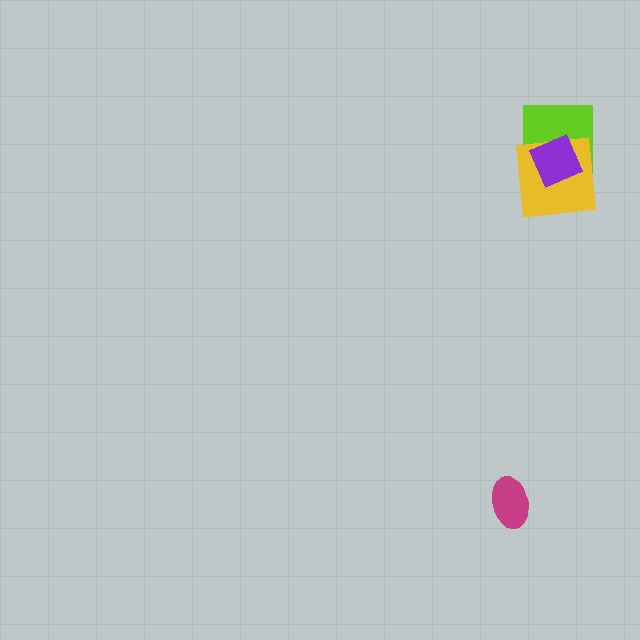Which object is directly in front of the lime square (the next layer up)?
The yellow square is directly in front of the lime square.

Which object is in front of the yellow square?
The purple diamond is in front of the yellow square.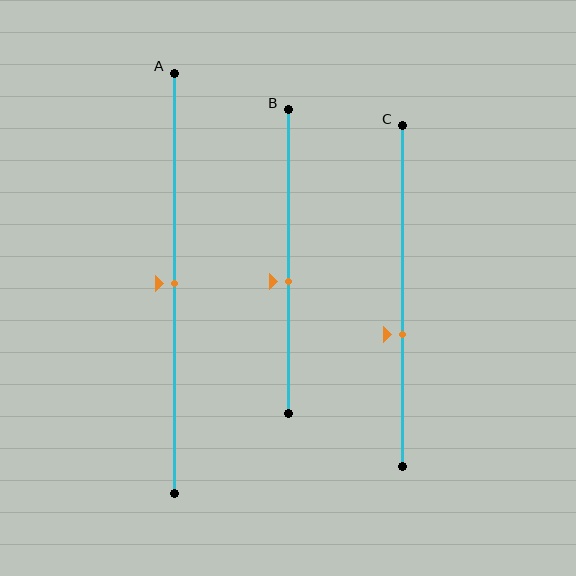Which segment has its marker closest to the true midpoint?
Segment A has its marker closest to the true midpoint.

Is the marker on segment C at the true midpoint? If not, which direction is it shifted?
No, the marker on segment C is shifted downward by about 11% of the segment length.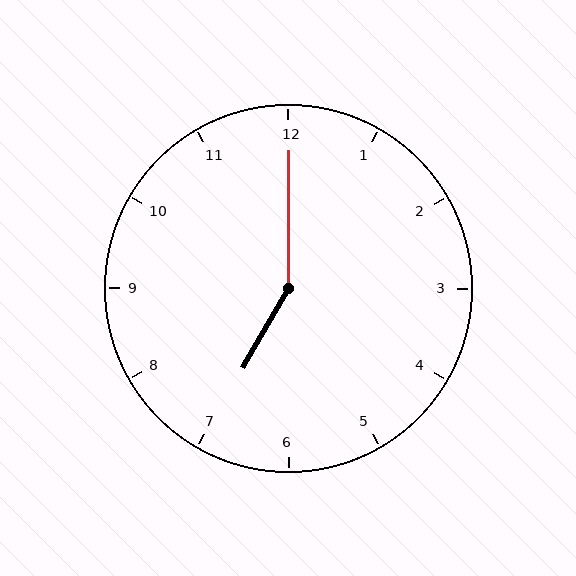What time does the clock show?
7:00.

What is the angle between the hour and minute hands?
Approximately 150 degrees.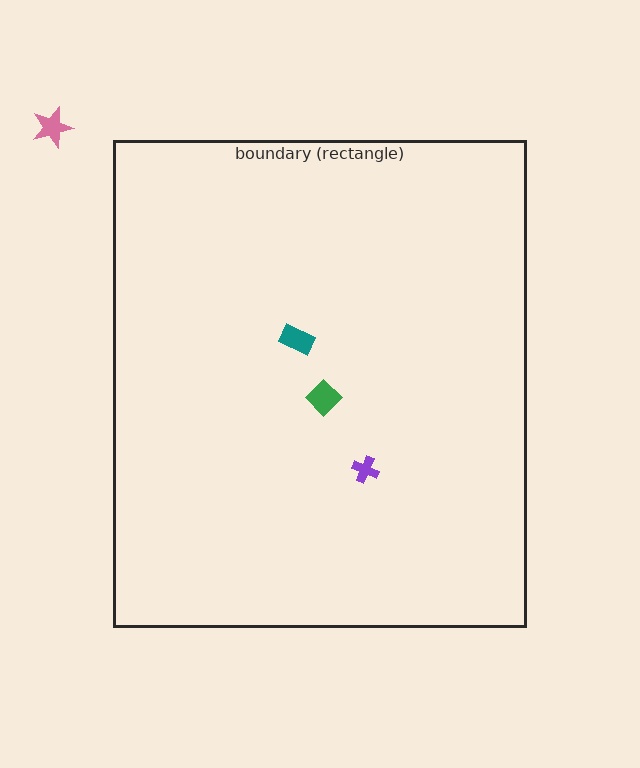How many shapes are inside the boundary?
3 inside, 1 outside.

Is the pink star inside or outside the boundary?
Outside.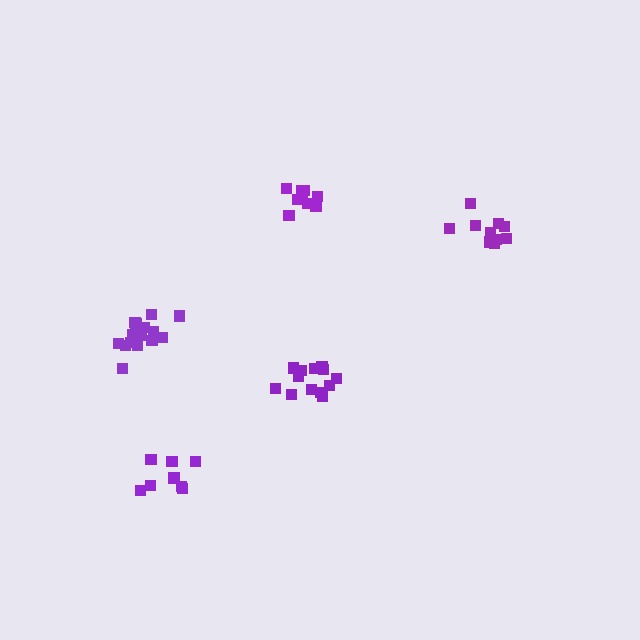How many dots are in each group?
Group 1: 11 dots, Group 2: 9 dots, Group 3: 9 dots, Group 4: 15 dots, Group 5: 13 dots (57 total).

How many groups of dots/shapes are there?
There are 5 groups.